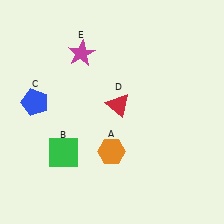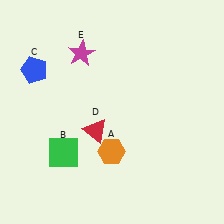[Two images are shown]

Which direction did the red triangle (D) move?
The red triangle (D) moved down.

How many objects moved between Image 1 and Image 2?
2 objects moved between the two images.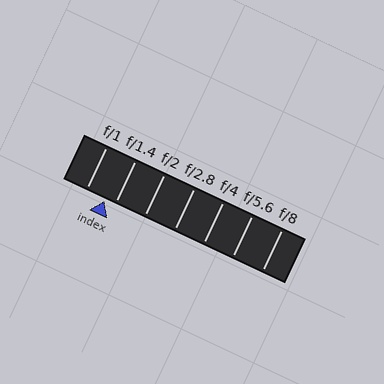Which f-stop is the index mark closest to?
The index mark is closest to f/1.4.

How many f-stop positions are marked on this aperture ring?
There are 7 f-stop positions marked.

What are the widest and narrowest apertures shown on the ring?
The widest aperture shown is f/1 and the narrowest is f/8.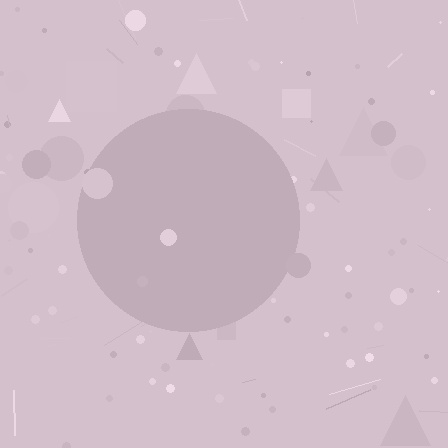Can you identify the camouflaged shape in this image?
The camouflaged shape is a circle.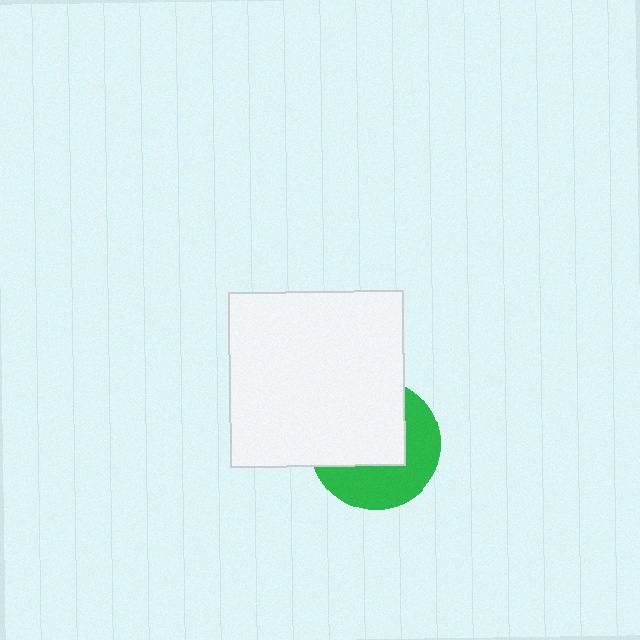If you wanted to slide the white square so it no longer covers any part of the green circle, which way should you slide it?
Slide it toward the upper-left — that is the most direct way to separate the two shapes.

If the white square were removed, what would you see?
You would see the complete green circle.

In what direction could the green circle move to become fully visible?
The green circle could move toward the lower-right. That would shift it out from behind the white square entirely.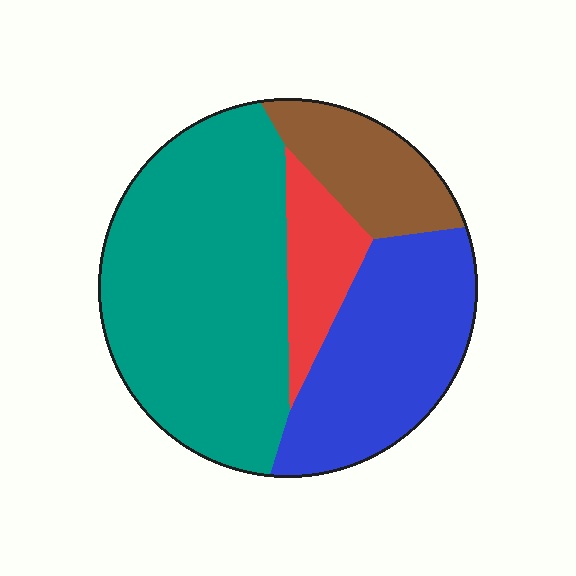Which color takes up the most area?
Teal, at roughly 50%.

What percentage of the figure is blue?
Blue covers around 30% of the figure.